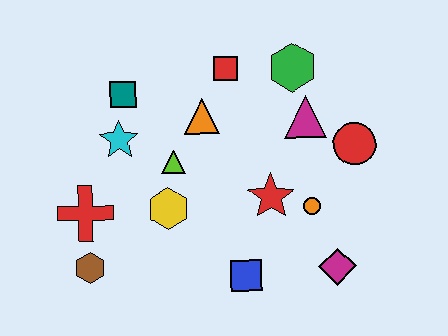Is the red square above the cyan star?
Yes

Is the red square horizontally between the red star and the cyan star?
Yes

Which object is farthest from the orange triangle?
The magenta diamond is farthest from the orange triangle.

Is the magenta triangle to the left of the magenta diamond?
Yes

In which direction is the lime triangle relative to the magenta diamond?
The lime triangle is to the left of the magenta diamond.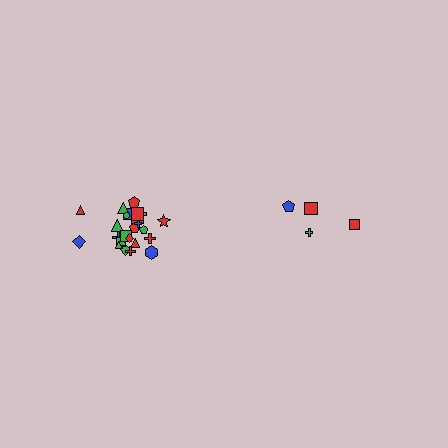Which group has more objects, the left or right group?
The left group.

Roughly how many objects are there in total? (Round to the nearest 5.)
Roughly 30 objects in total.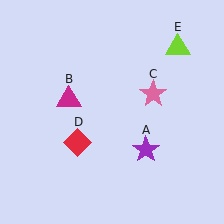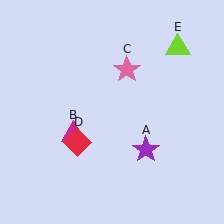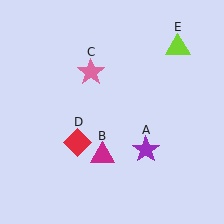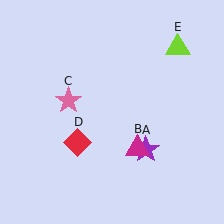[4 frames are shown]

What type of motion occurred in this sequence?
The magenta triangle (object B), pink star (object C) rotated counterclockwise around the center of the scene.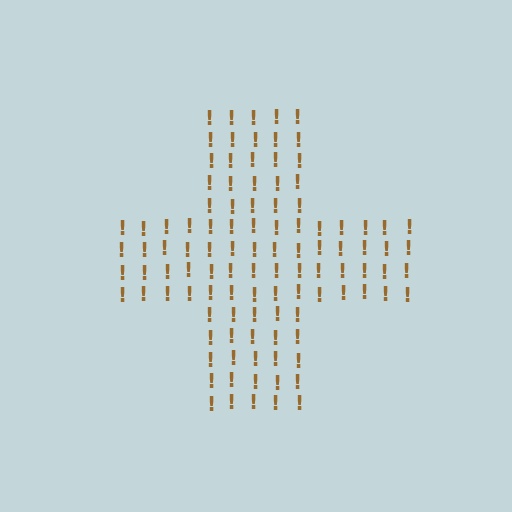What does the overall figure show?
The overall figure shows a cross.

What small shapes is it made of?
It is made of small exclamation marks.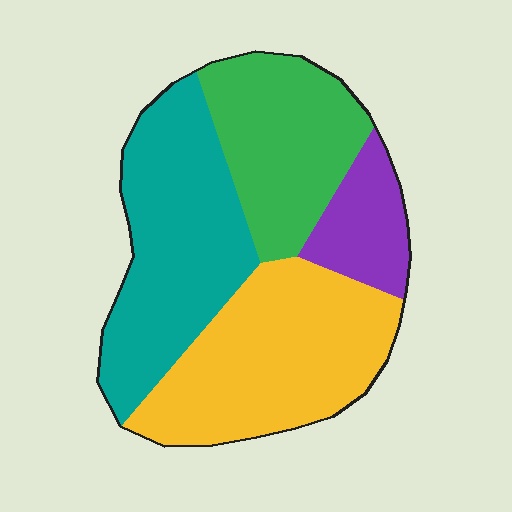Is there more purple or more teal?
Teal.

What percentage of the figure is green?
Green covers roughly 25% of the figure.